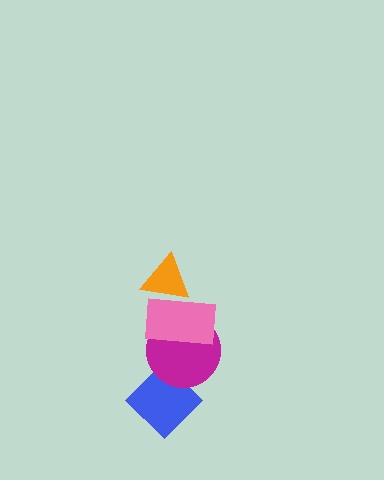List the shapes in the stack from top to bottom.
From top to bottom: the orange triangle, the pink rectangle, the magenta circle, the blue diamond.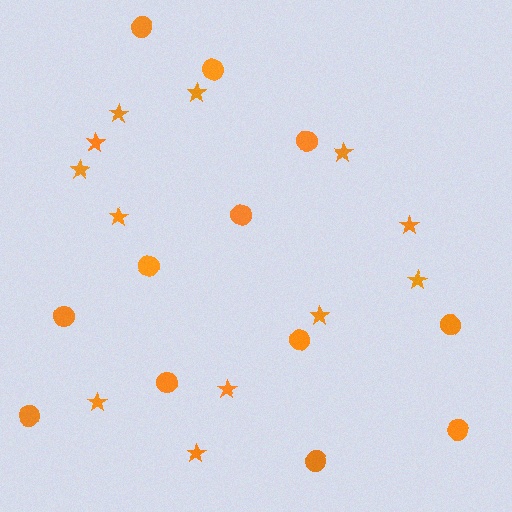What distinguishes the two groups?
There are 2 groups: one group of stars (12) and one group of circles (12).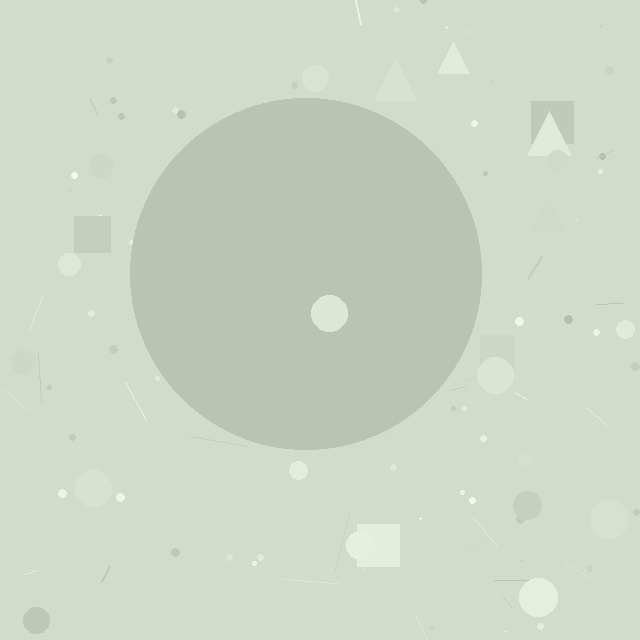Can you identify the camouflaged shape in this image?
The camouflaged shape is a circle.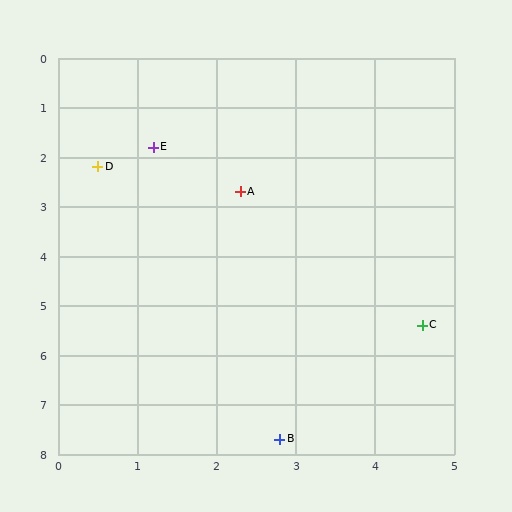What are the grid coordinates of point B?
Point B is at approximately (2.8, 7.7).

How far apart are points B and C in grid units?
Points B and C are about 2.9 grid units apart.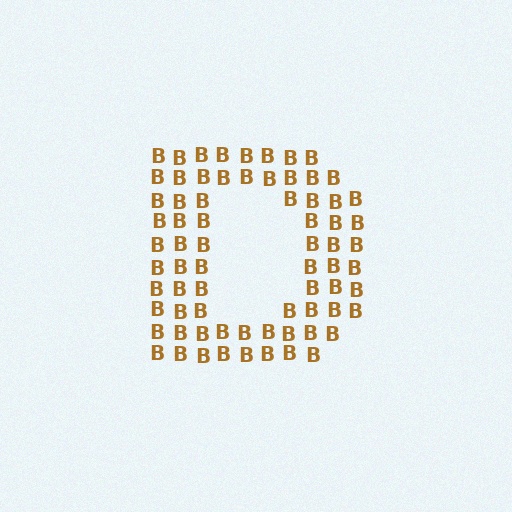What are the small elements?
The small elements are letter B's.